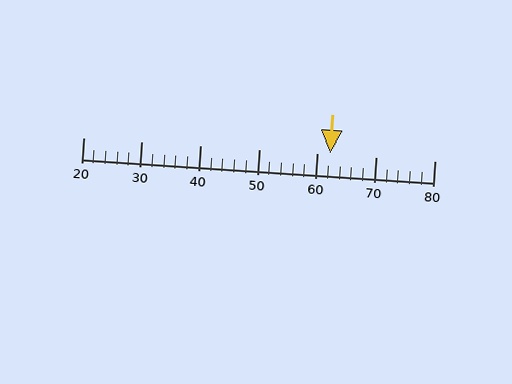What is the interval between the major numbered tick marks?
The major tick marks are spaced 10 units apart.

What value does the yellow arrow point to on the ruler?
The yellow arrow points to approximately 62.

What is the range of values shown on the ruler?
The ruler shows values from 20 to 80.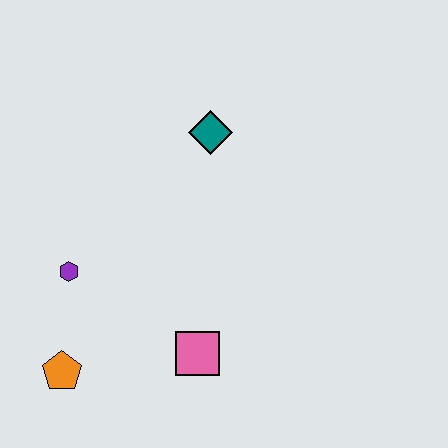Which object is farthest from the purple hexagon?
The teal diamond is farthest from the purple hexagon.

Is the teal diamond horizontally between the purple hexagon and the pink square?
No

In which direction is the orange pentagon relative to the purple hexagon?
The orange pentagon is below the purple hexagon.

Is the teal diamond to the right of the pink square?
Yes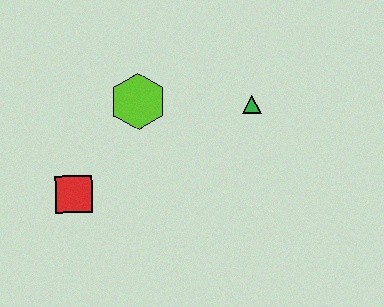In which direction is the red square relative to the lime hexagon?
The red square is below the lime hexagon.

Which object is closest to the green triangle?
The lime hexagon is closest to the green triangle.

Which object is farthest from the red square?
The green triangle is farthest from the red square.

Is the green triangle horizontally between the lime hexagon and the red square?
No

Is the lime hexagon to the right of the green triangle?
No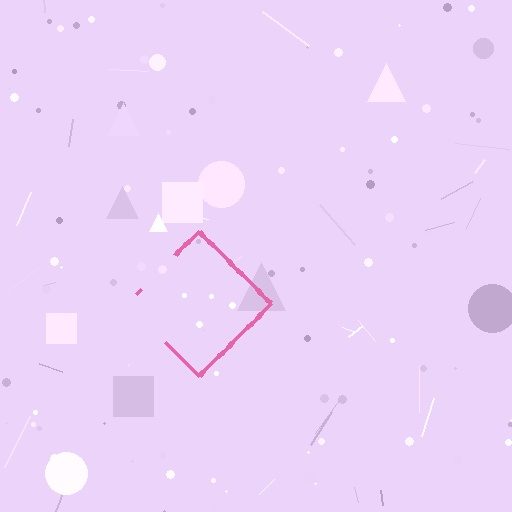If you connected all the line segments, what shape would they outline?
They would outline a diamond.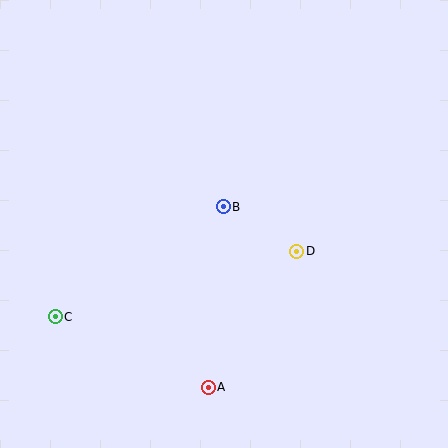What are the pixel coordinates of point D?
Point D is at (297, 251).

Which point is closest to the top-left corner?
Point B is closest to the top-left corner.